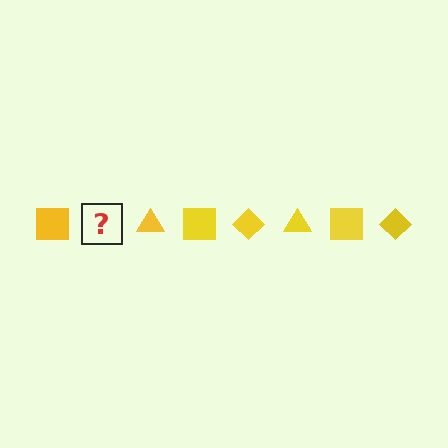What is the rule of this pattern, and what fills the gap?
The rule is that the pattern cycles through square, diamond, triangle shapes in yellow. The gap should be filled with a yellow diamond.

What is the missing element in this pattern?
The missing element is a yellow diamond.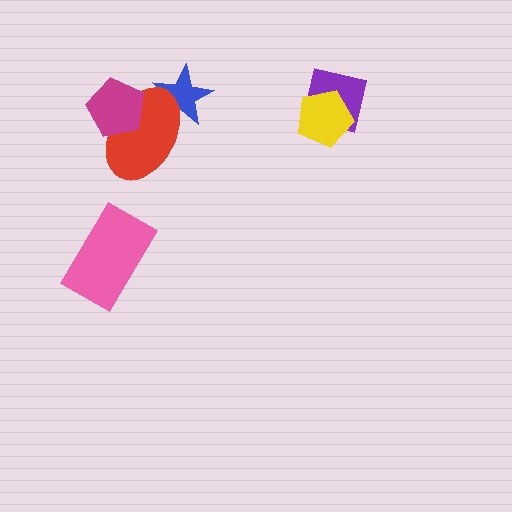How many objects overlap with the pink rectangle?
0 objects overlap with the pink rectangle.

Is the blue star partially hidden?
Yes, it is partially covered by another shape.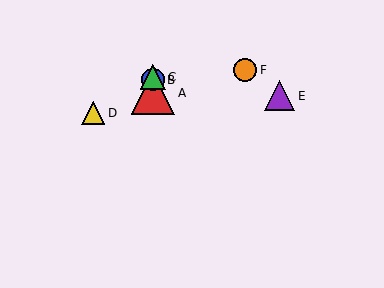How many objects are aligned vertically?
3 objects (A, B, C) are aligned vertically.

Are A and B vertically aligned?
Yes, both are at x≈153.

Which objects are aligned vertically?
Objects A, B, C are aligned vertically.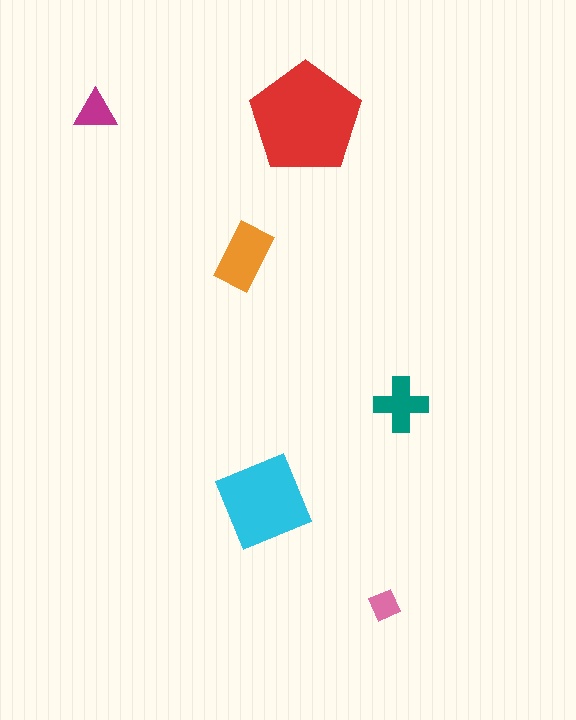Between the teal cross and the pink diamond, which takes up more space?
The teal cross.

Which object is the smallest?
The pink diamond.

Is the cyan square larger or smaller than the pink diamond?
Larger.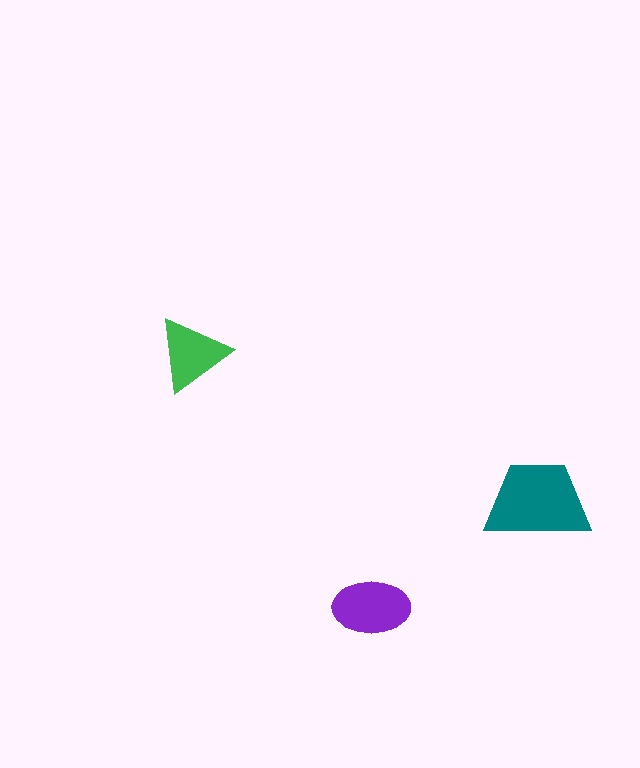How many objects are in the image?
There are 3 objects in the image.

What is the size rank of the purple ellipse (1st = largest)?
2nd.